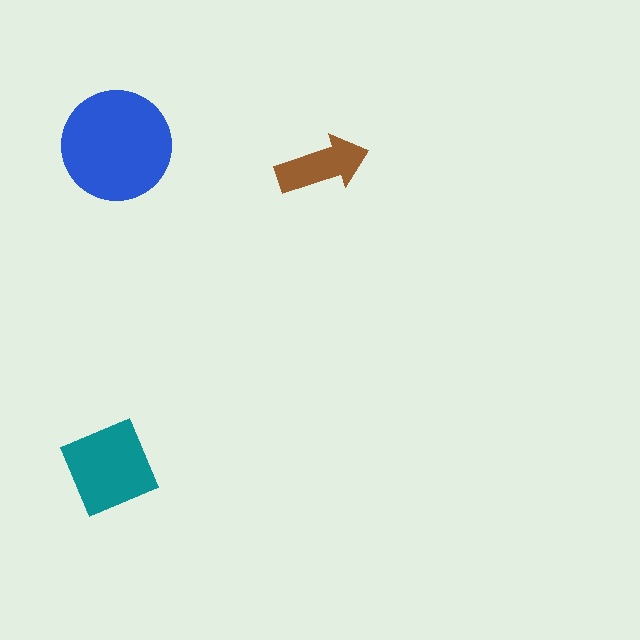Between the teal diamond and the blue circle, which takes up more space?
The blue circle.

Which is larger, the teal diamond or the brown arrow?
The teal diamond.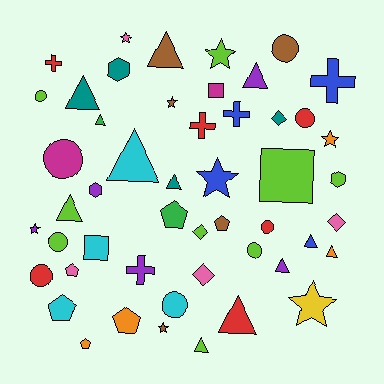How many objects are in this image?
There are 50 objects.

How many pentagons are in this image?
There are 6 pentagons.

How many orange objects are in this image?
There are 4 orange objects.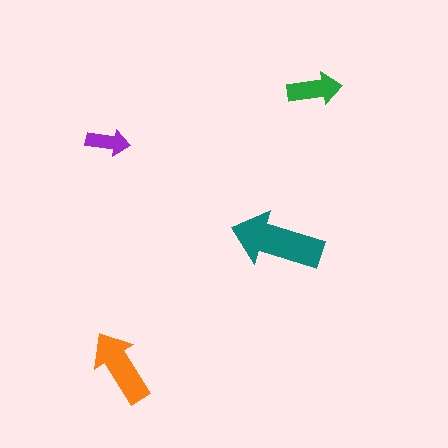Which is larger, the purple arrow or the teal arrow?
The teal one.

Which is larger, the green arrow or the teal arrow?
The teal one.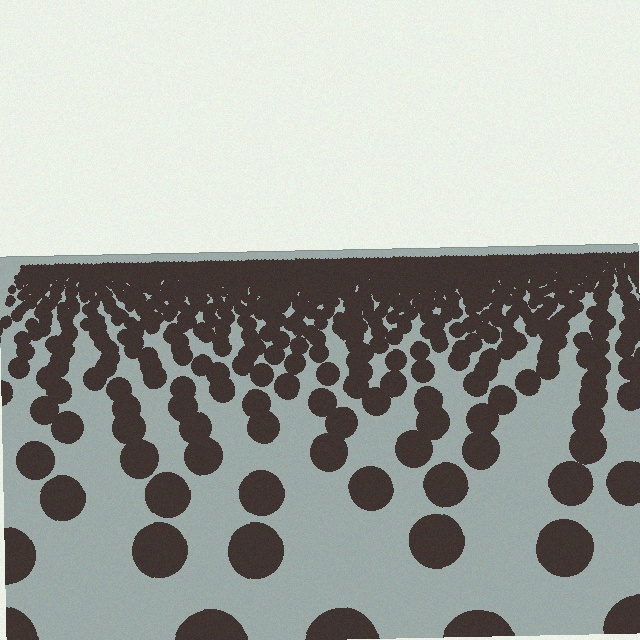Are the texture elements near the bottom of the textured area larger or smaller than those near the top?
Larger. Near the bottom, elements are closer to the viewer and appear at a bigger on-screen size.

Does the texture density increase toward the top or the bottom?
Density increases toward the top.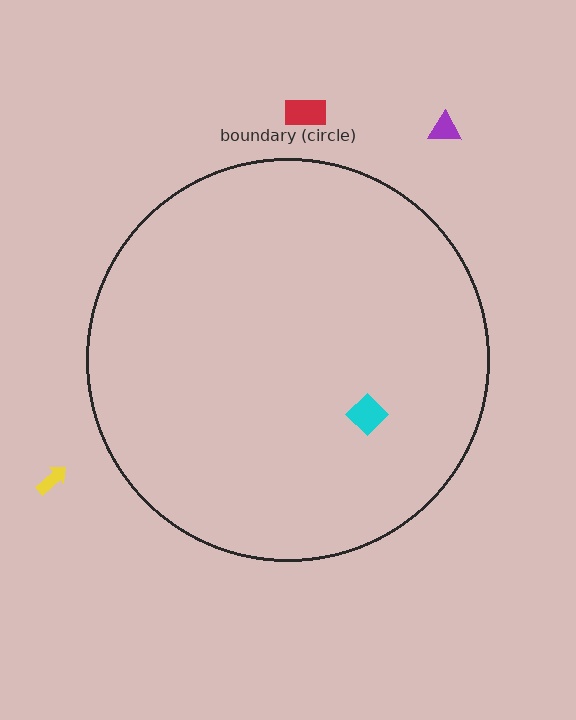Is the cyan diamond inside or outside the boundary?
Inside.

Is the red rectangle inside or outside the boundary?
Outside.